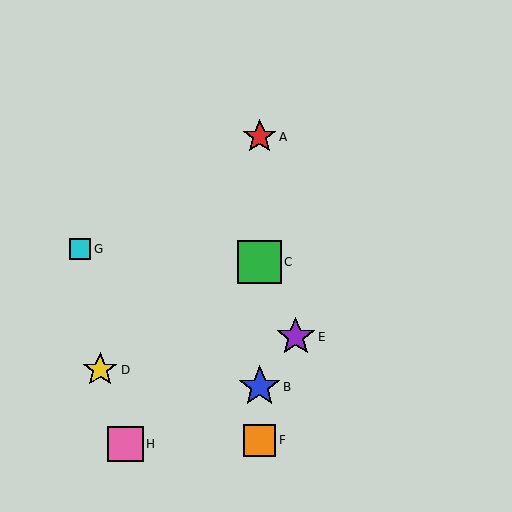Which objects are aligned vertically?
Objects A, B, C, F are aligned vertically.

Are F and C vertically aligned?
Yes, both are at x≈260.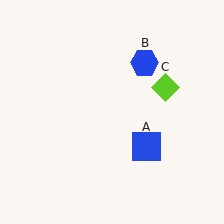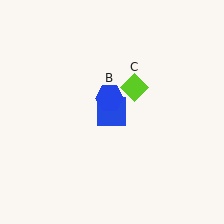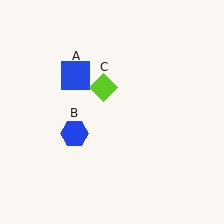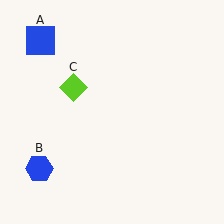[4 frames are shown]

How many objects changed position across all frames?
3 objects changed position: blue square (object A), blue hexagon (object B), lime diamond (object C).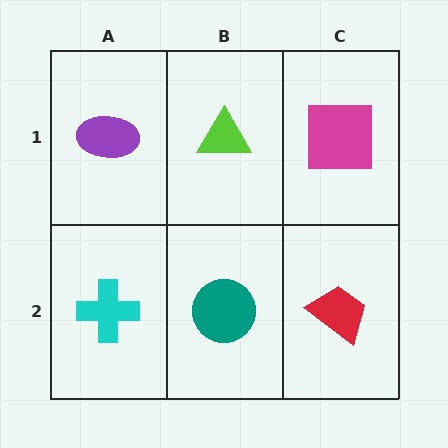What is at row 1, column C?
A magenta square.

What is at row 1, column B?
A lime triangle.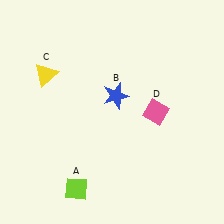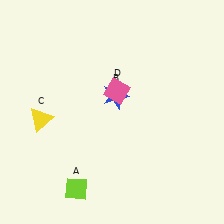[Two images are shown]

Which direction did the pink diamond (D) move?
The pink diamond (D) moved left.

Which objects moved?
The objects that moved are: the yellow triangle (C), the pink diamond (D).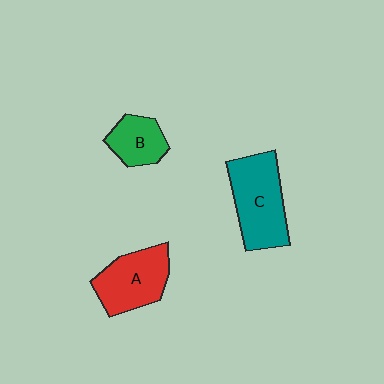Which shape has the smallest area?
Shape B (green).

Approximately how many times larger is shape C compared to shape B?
Approximately 1.9 times.